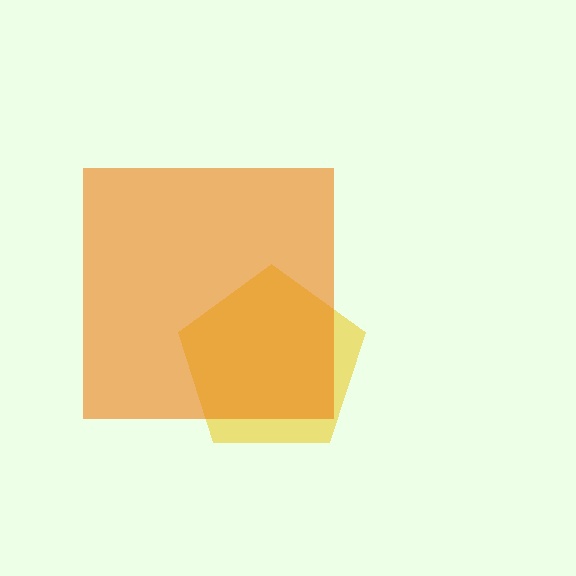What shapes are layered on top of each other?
The layered shapes are: a yellow pentagon, an orange square.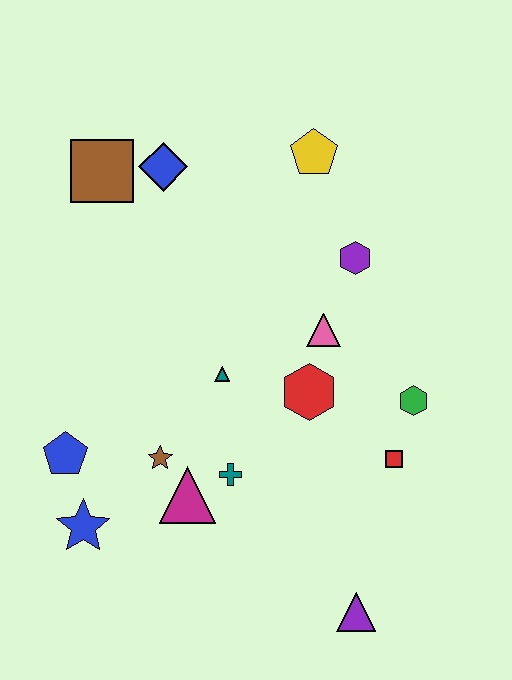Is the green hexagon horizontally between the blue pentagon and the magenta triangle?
No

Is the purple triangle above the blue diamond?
No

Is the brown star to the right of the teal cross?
No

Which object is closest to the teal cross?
The magenta triangle is closest to the teal cross.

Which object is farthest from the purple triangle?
The brown square is farthest from the purple triangle.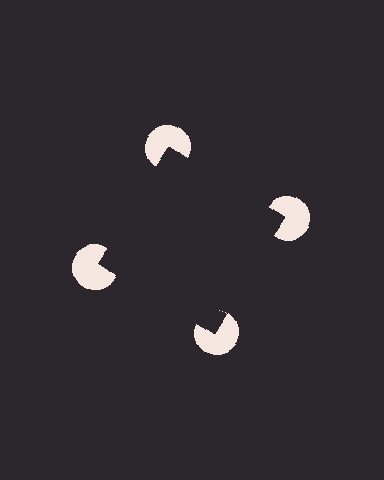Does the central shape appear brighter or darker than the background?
It typically appears slightly darker than the background, even though no actual brightness change is drawn.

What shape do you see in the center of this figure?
An illusory square — its edges are inferred from the aligned wedge cuts in the pac-man discs, not physically drawn.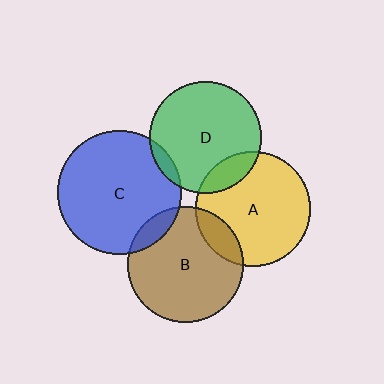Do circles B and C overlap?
Yes.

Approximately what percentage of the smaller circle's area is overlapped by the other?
Approximately 10%.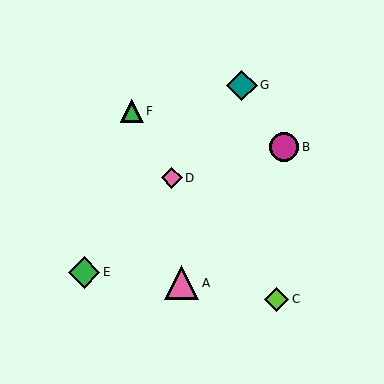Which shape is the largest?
The pink triangle (labeled A) is the largest.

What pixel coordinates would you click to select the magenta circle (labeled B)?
Click at (284, 147) to select the magenta circle B.